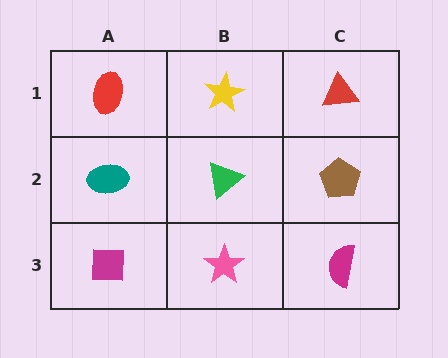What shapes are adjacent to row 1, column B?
A green triangle (row 2, column B), a red ellipse (row 1, column A), a red triangle (row 1, column C).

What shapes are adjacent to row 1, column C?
A brown pentagon (row 2, column C), a yellow star (row 1, column B).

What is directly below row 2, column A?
A magenta square.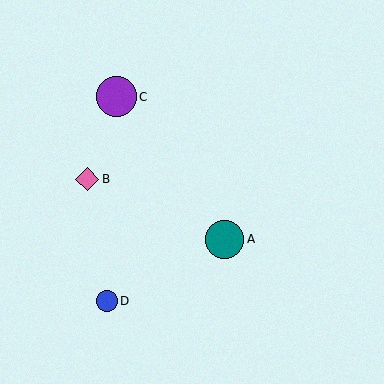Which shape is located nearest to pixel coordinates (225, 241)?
The teal circle (labeled A) at (225, 239) is nearest to that location.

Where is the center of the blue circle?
The center of the blue circle is at (107, 301).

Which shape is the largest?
The purple circle (labeled C) is the largest.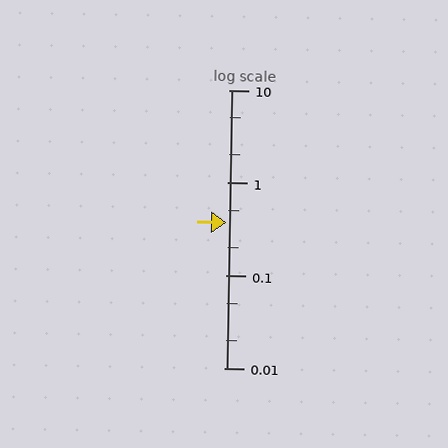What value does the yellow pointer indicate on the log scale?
The pointer indicates approximately 0.37.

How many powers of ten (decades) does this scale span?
The scale spans 3 decades, from 0.01 to 10.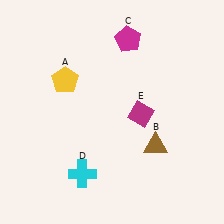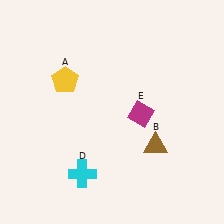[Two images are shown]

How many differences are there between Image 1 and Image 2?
There is 1 difference between the two images.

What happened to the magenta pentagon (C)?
The magenta pentagon (C) was removed in Image 2. It was in the top-right area of Image 1.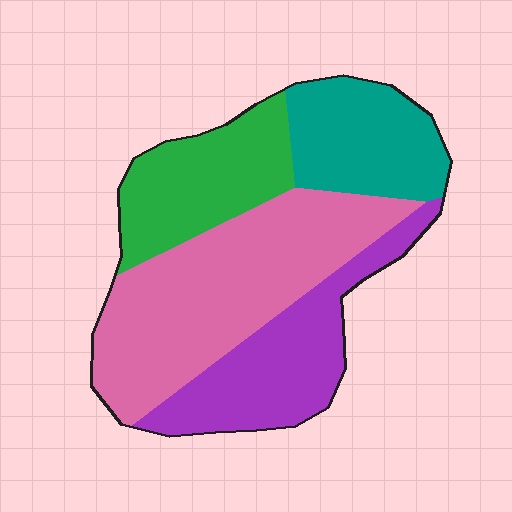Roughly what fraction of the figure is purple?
Purple covers about 25% of the figure.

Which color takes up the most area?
Pink, at roughly 40%.